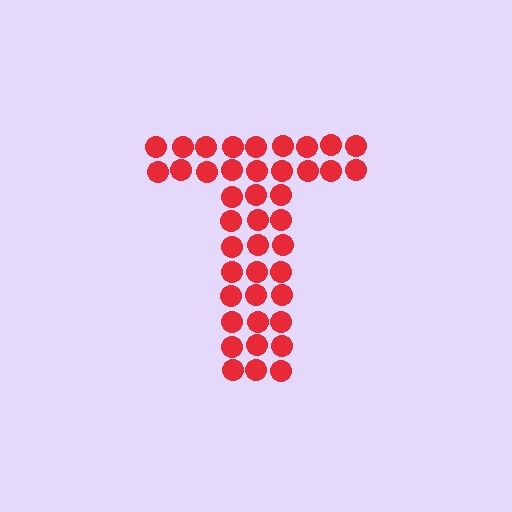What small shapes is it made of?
It is made of small circles.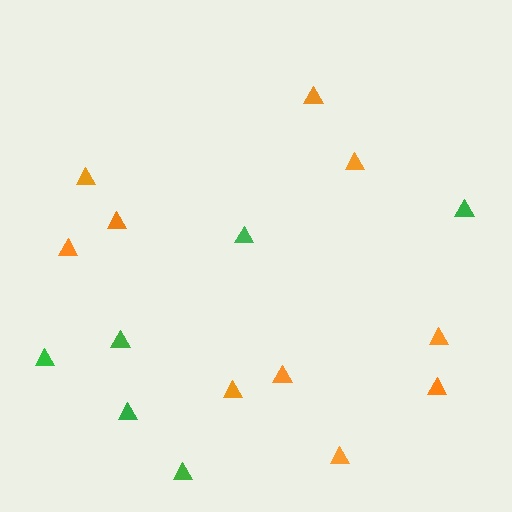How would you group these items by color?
There are 2 groups: one group of green triangles (6) and one group of orange triangles (10).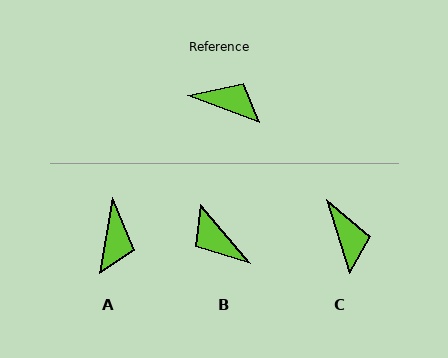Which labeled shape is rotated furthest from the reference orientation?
B, about 151 degrees away.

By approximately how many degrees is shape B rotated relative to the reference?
Approximately 151 degrees counter-clockwise.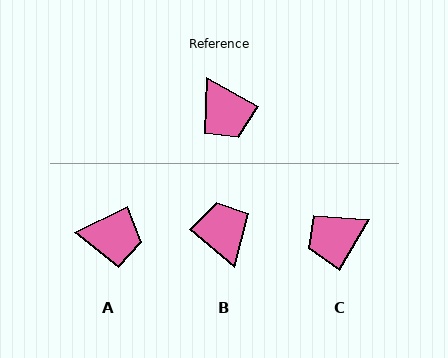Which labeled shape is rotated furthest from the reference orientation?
B, about 168 degrees away.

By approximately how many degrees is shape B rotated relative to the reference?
Approximately 168 degrees counter-clockwise.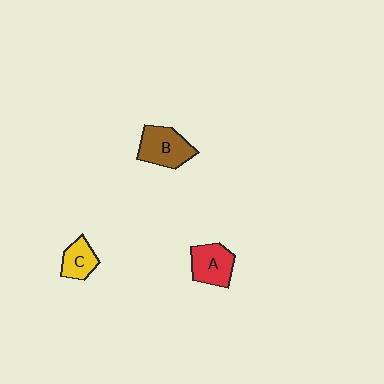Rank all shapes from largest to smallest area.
From largest to smallest: B (brown), A (red), C (yellow).